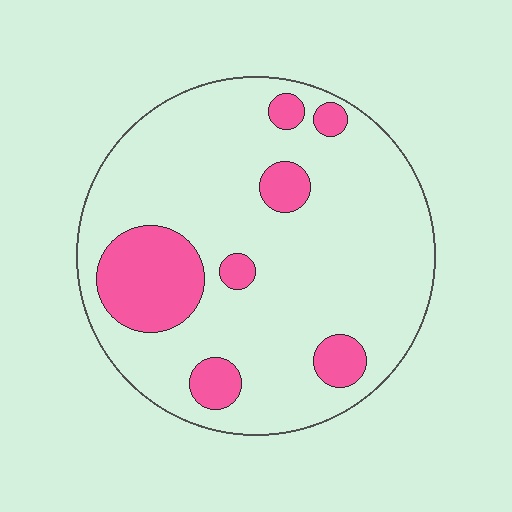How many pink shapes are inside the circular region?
7.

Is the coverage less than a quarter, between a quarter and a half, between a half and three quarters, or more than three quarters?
Less than a quarter.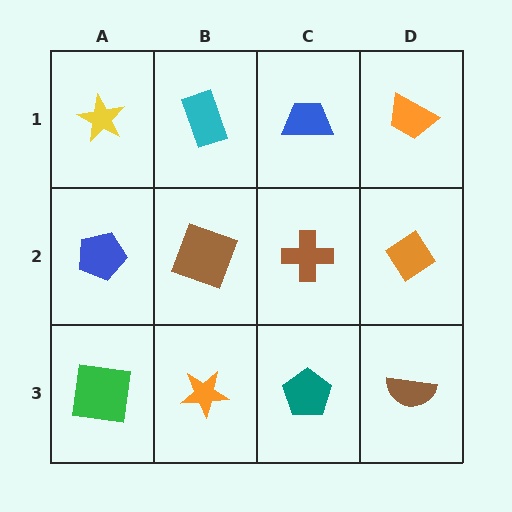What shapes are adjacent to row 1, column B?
A brown square (row 2, column B), a yellow star (row 1, column A), a blue trapezoid (row 1, column C).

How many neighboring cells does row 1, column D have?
2.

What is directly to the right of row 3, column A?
An orange star.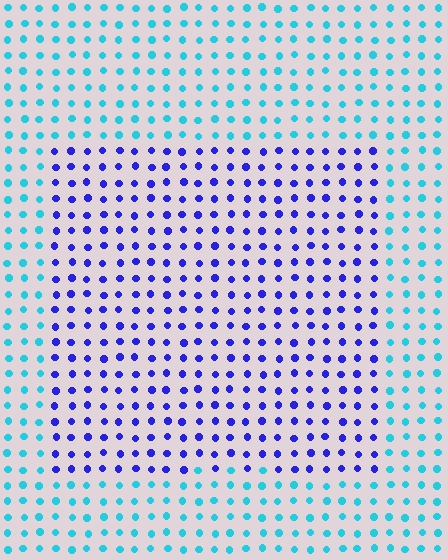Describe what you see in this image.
The image is filled with small cyan elements in a uniform arrangement. A rectangle-shaped region is visible where the elements are tinted to a slightly different hue, forming a subtle color boundary.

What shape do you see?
I see a rectangle.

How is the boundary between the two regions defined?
The boundary is defined purely by a slight shift in hue (about 56 degrees). Spacing, size, and orientation are identical on both sides.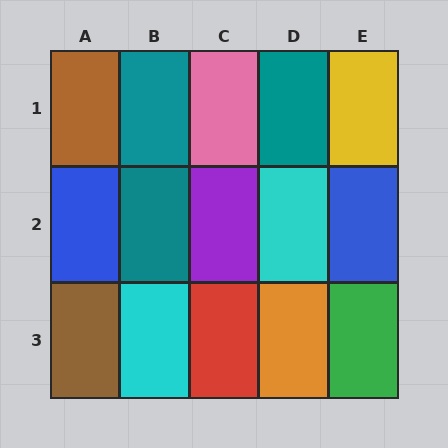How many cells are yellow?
1 cell is yellow.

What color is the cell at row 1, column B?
Teal.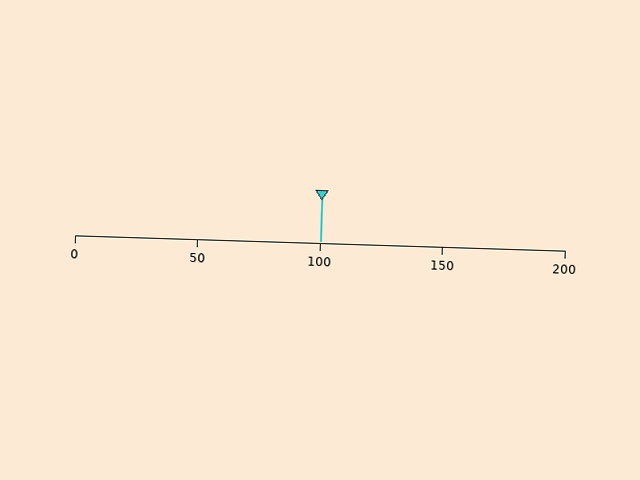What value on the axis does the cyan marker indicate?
The marker indicates approximately 100.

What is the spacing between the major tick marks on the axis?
The major ticks are spaced 50 apart.